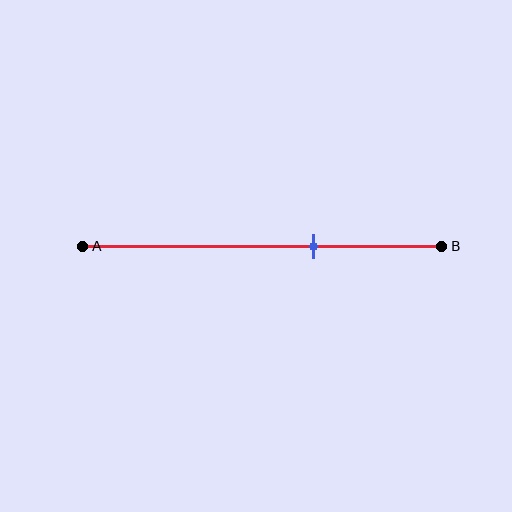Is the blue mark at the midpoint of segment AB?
No, the mark is at about 65% from A, not at the 50% midpoint.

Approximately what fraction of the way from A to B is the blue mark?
The blue mark is approximately 65% of the way from A to B.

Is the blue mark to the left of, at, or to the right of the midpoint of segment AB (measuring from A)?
The blue mark is to the right of the midpoint of segment AB.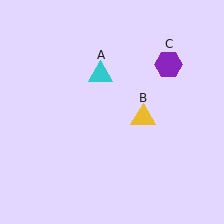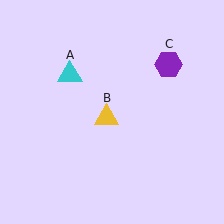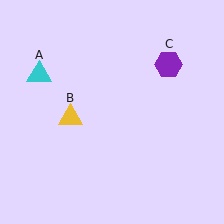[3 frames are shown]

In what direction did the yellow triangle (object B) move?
The yellow triangle (object B) moved left.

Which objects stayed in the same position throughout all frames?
Purple hexagon (object C) remained stationary.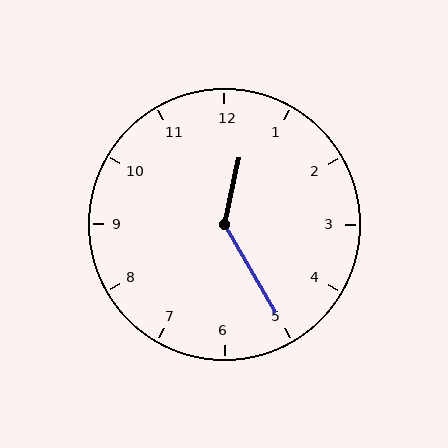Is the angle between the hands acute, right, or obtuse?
It is obtuse.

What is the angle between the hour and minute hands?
Approximately 138 degrees.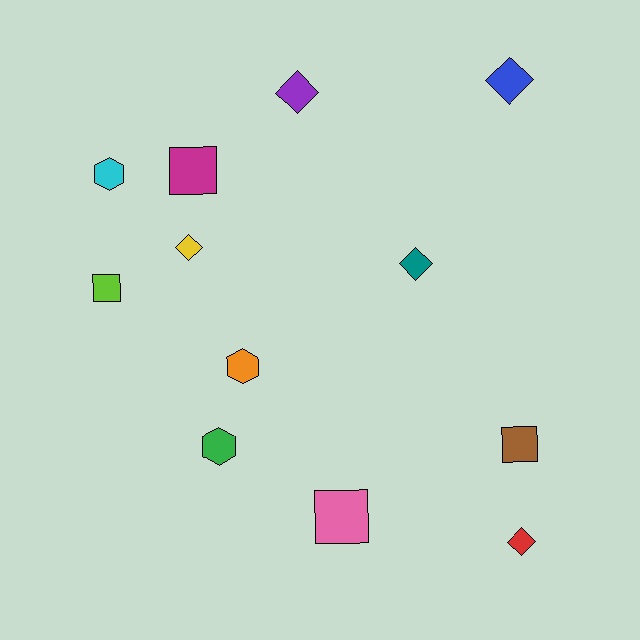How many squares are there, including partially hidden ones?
There are 4 squares.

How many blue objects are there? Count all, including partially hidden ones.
There is 1 blue object.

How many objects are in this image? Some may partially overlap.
There are 12 objects.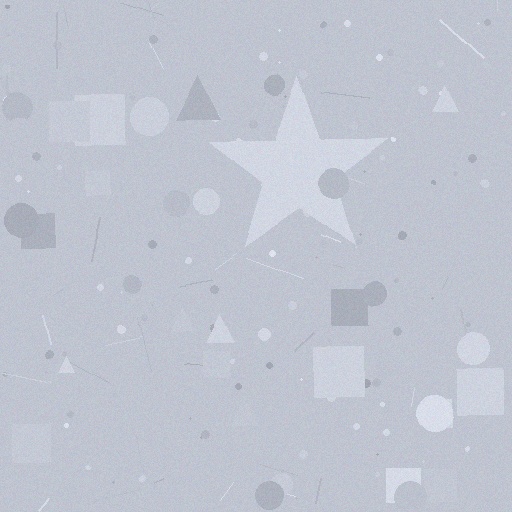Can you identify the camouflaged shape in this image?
The camouflaged shape is a star.